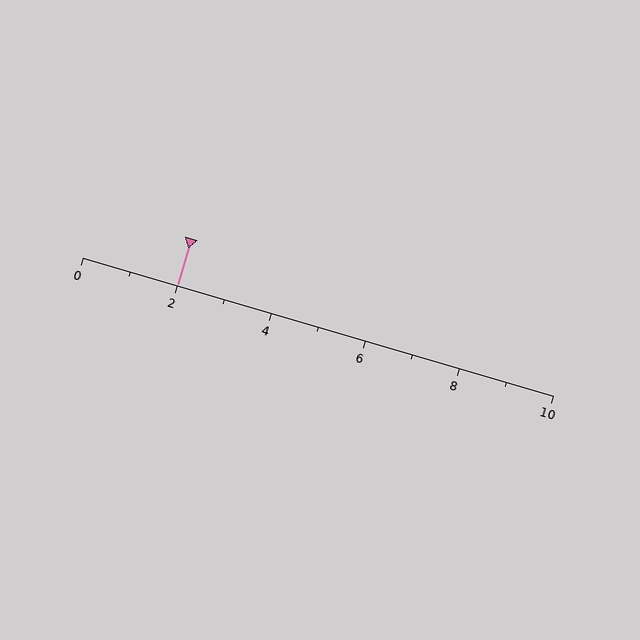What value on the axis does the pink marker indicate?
The marker indicates approximately 2.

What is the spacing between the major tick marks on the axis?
The major ticks are spaced 2 apart.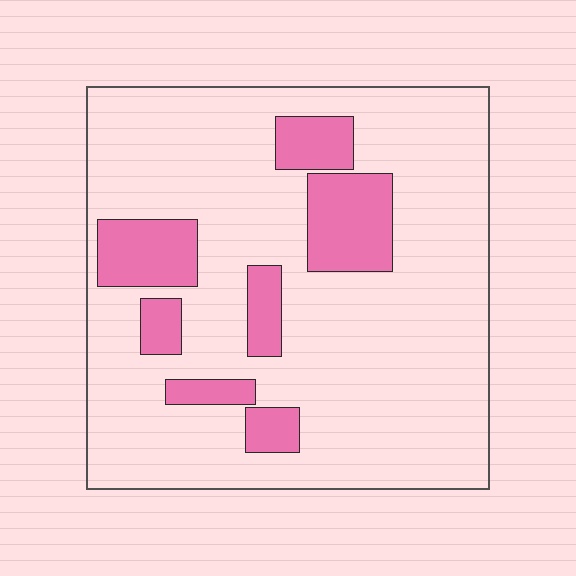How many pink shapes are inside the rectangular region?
7.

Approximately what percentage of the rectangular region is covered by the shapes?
Approximately 20%.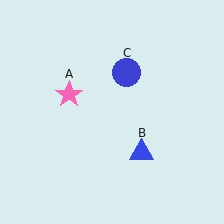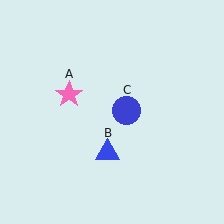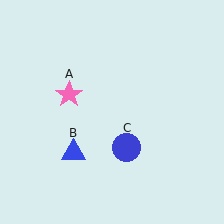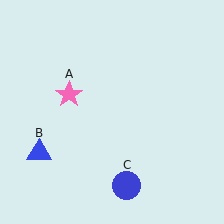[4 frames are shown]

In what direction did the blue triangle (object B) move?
The blue triangle (object B) moved left.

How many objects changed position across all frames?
2 objects changed position: blue triangle (object B), blue circle (object C).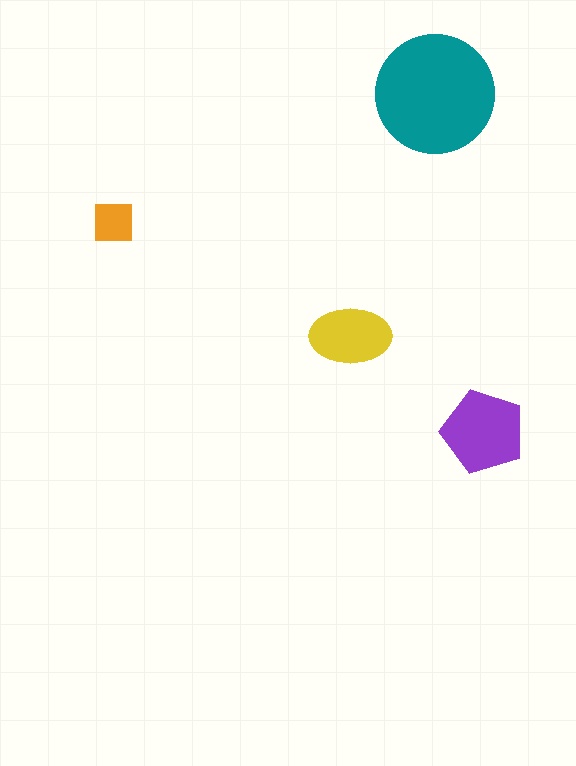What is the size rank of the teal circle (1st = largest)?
1st.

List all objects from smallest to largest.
The orange square, the yellow ellipse, the purple pentagon, the teal circle.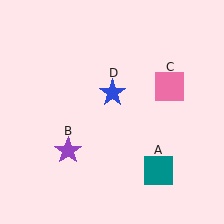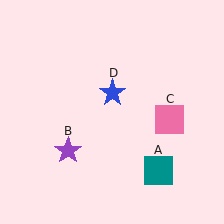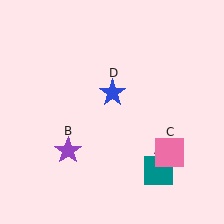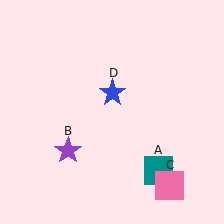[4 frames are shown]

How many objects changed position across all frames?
1 object changed position: pink square (object C).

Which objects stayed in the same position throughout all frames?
Teal square (object A) and purple star (object B) and blue star (object D) remained stationary.